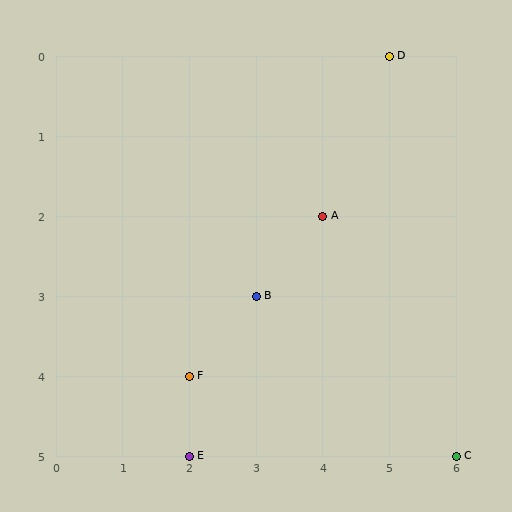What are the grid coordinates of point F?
Point F is at grid coordinates (2, 4).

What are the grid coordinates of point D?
Point D is at grid coordinates (5, 0).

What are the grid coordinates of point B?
Point B is at grid coordinates (3, 3).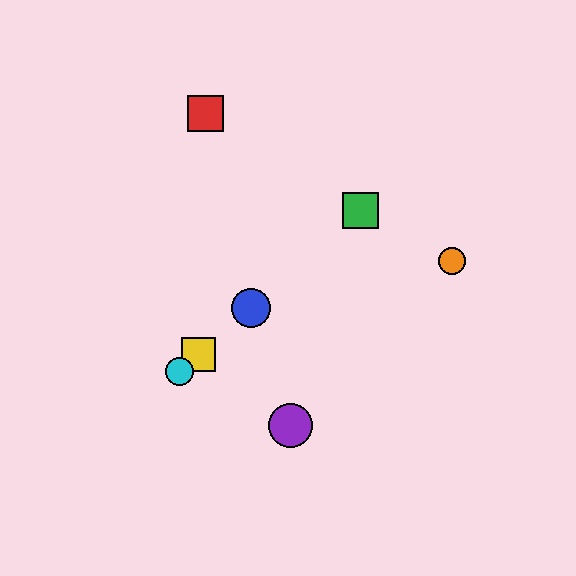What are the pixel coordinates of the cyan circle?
The cyan circle is at (179, 372).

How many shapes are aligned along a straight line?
4 shapes (the blue circle, the green square, the yellow square, the cyan circle) are aligned along a straight line.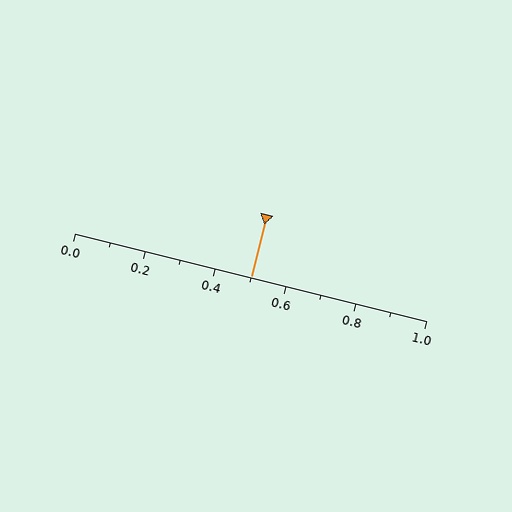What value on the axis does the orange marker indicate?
The marker indicates approximately 0.5.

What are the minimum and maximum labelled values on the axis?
The axis runs from 0.0 to 1.0.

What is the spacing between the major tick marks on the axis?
The major ticks are spaced 0.2 apart.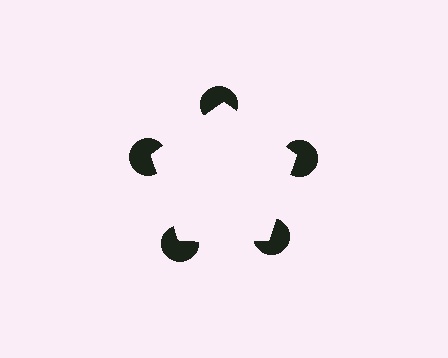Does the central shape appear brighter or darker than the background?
It typically appears slightly brighter than the background, even though no actual brightness change is drawn.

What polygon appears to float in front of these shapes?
An illusory pentagon — its edges are inferred from the aligned wedge cuts in the pac-man discs, not physically drawn.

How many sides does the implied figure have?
5 sides.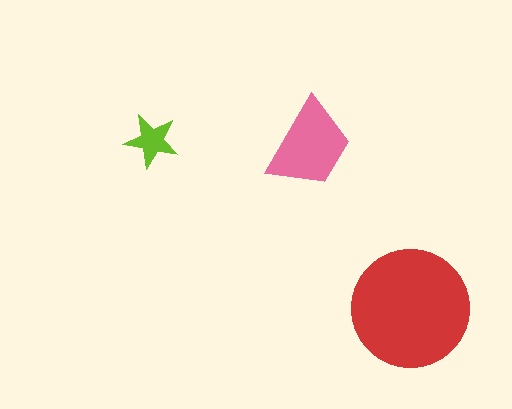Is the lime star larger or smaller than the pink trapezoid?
Smaller.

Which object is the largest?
The red circle.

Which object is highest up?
The lime star is topmost.